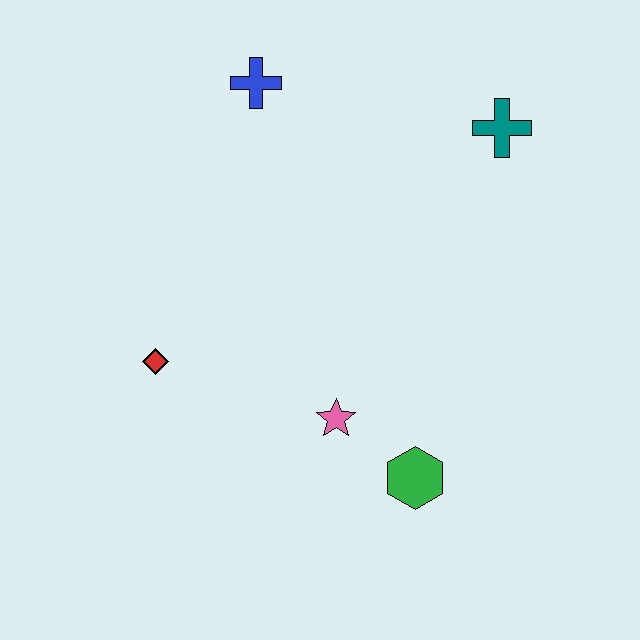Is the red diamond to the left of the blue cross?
Yes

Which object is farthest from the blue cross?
The green hexagon is farthest from the blue cross.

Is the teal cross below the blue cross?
Yes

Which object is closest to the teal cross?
The blue cross is closest to the teal cross.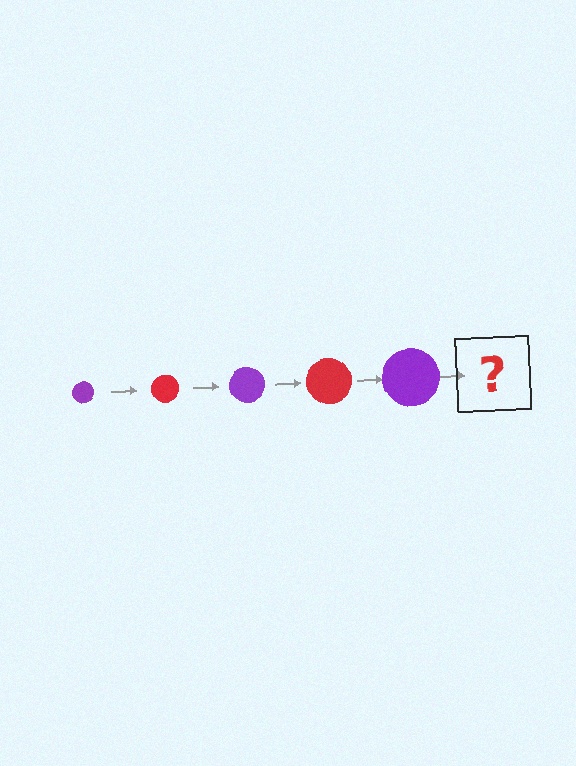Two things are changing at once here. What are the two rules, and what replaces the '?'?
The two rules are that the circle grows larger each step and the color cycles through purple and red. The '?' should be a red circle, larger than the previous one.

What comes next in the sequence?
The next element should be a red circle, larger than the previous one.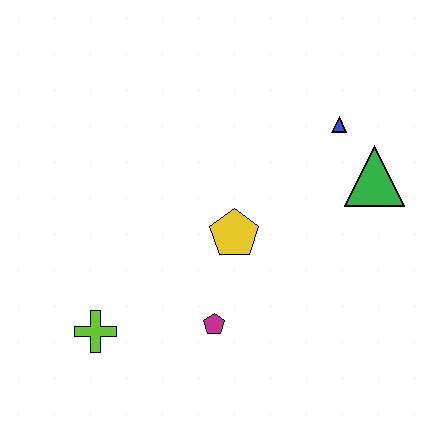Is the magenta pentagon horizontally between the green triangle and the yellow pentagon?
No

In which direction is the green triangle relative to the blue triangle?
The green triangle is below the blue triangle.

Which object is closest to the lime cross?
The magenta pentagon is closest to the lime cross.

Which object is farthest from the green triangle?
The lime cross is farthest from the green triangle.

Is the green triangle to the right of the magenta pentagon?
Yes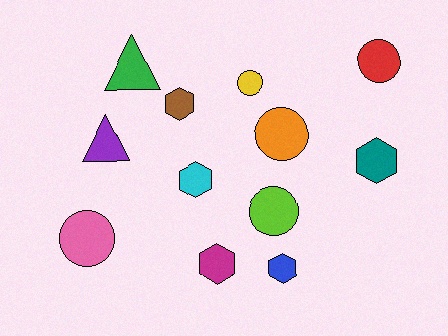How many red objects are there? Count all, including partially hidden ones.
There is 1 red object.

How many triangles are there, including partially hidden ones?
There are 2 triangles.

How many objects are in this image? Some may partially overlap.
There are 12 objects.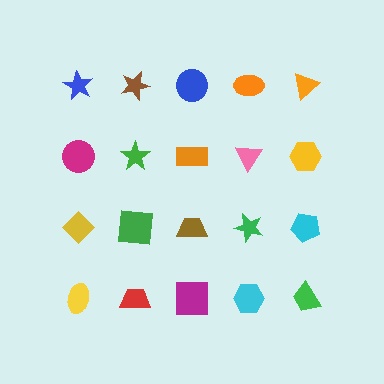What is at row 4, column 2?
A red trapezoid.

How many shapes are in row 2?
5 shapes.